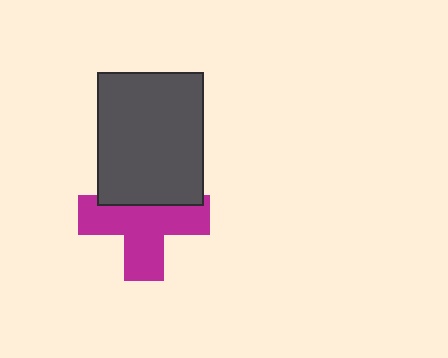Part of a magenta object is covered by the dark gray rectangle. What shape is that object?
It is a cross.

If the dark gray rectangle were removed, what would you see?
You would see the complete magenta cross.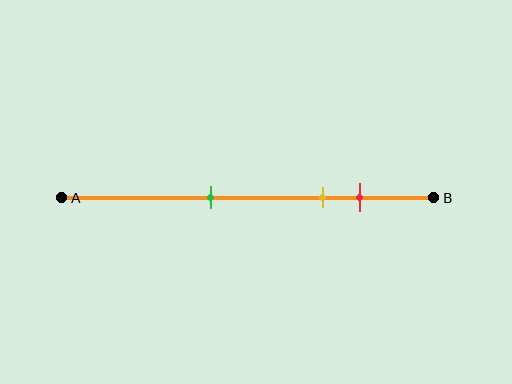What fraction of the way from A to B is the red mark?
The red mark is approximately 80% (0.8) of the way from A to B.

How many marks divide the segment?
There are 3 marks dividing the segment.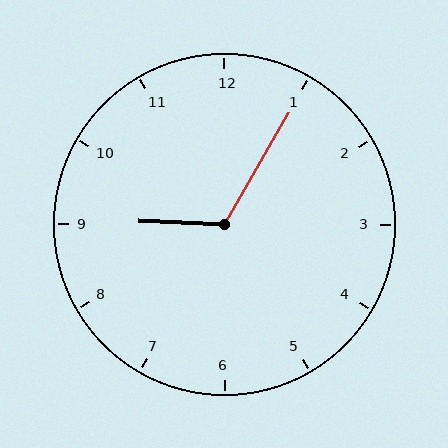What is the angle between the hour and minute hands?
Approximately 118 degrees.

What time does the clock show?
9:05.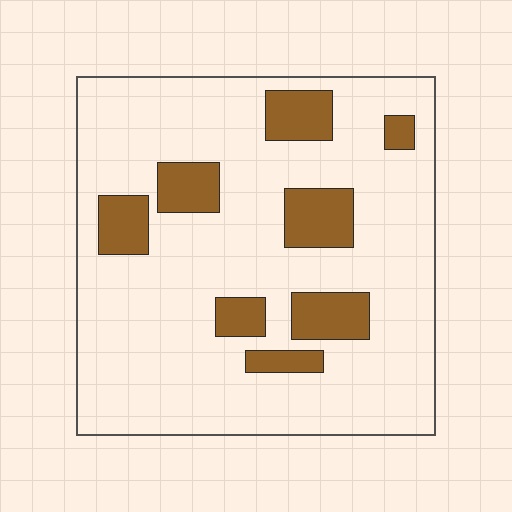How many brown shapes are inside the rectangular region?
8.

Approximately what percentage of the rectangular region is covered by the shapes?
Approximately 15%.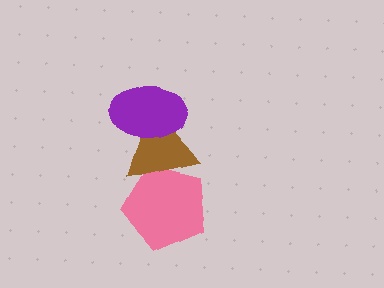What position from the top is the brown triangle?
The brown triangle is 2nd from the top.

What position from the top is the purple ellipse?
The purple ellipse is 1st from the top.